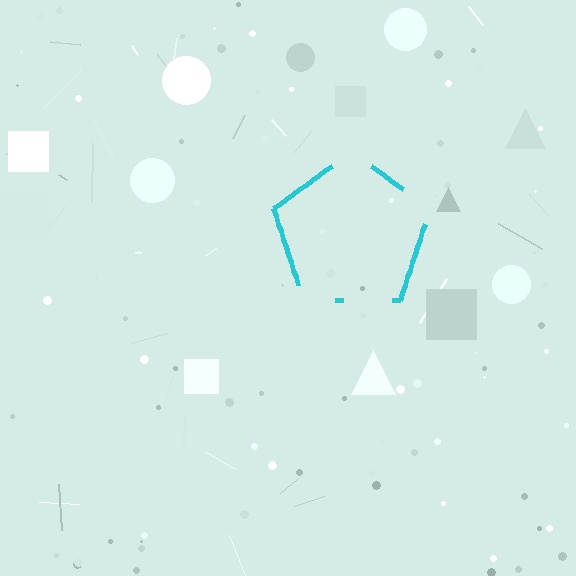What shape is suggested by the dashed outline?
The dashed outline suggests a pentagon.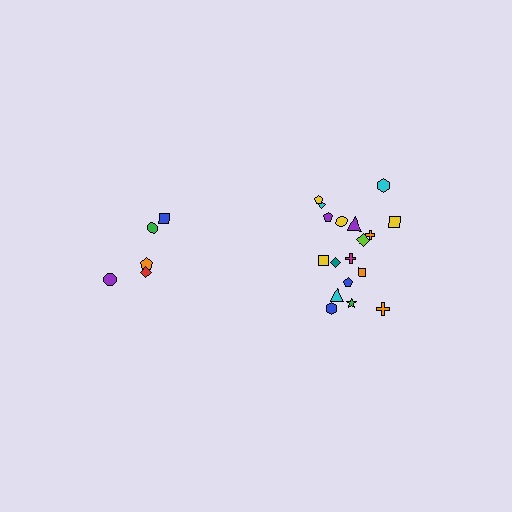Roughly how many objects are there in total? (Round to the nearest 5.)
Roughly 25 objects in total.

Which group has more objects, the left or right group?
The right group.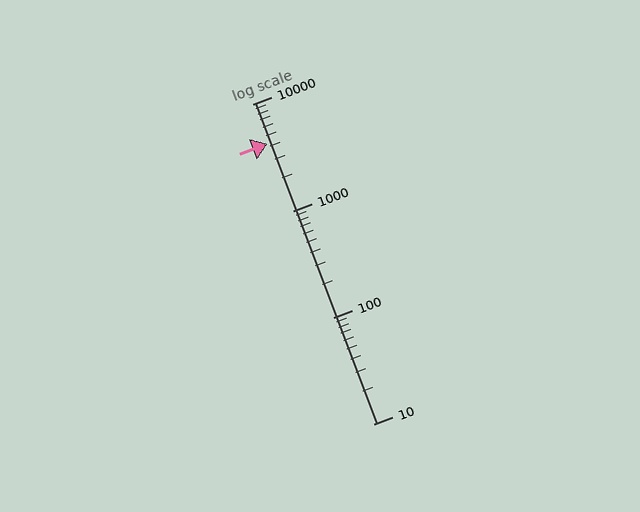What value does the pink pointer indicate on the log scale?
The pointer indicates approximately 4200.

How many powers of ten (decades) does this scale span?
The scale spans 3 decades, from 10 to 10000.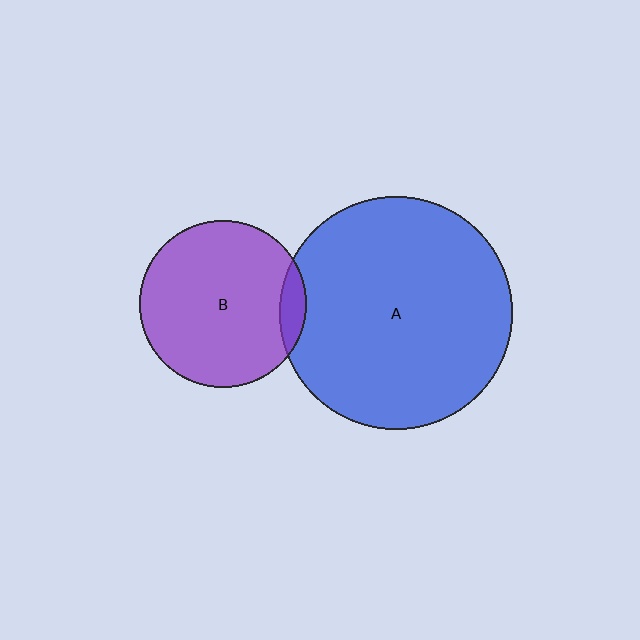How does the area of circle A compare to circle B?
Approximately 1.9 times.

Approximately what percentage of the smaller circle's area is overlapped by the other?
Approximately 10%.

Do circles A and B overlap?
Yes.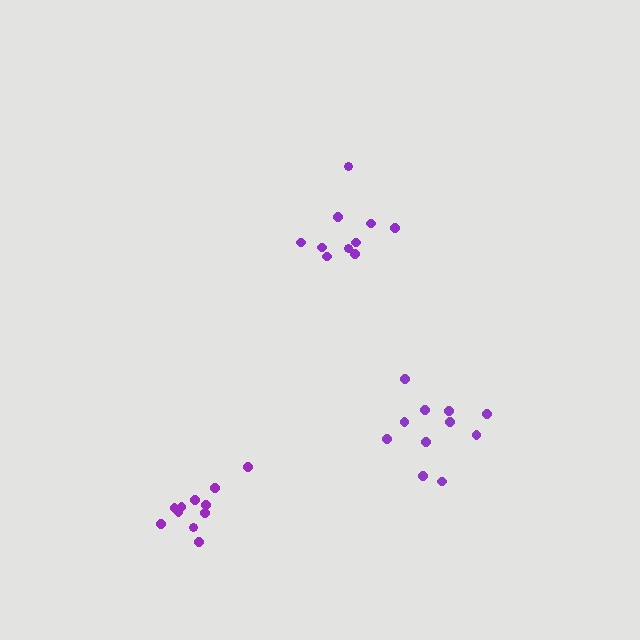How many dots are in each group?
Group 1: 10 dots, Group 2: 11 dots, Group 3: 11 dots (32 total).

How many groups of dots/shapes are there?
There are 3 groups.